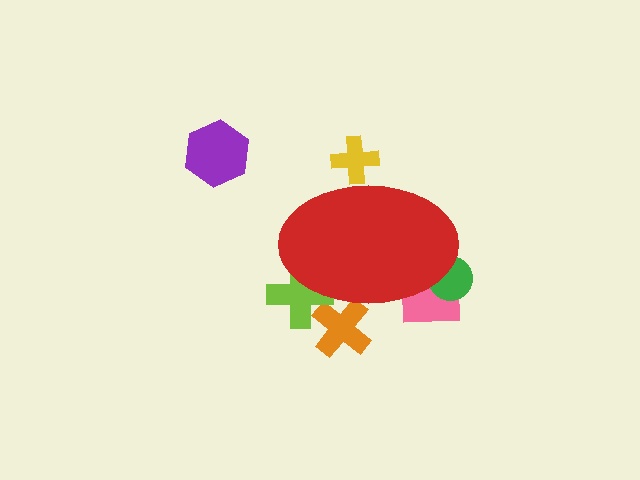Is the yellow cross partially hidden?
Yes, the yellow cross is partially hidden behind the red ellipse.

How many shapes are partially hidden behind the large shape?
5 shapes are partially hidden.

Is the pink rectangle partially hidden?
Yes, the pink rectangle is partially hidden behind the red ellipse.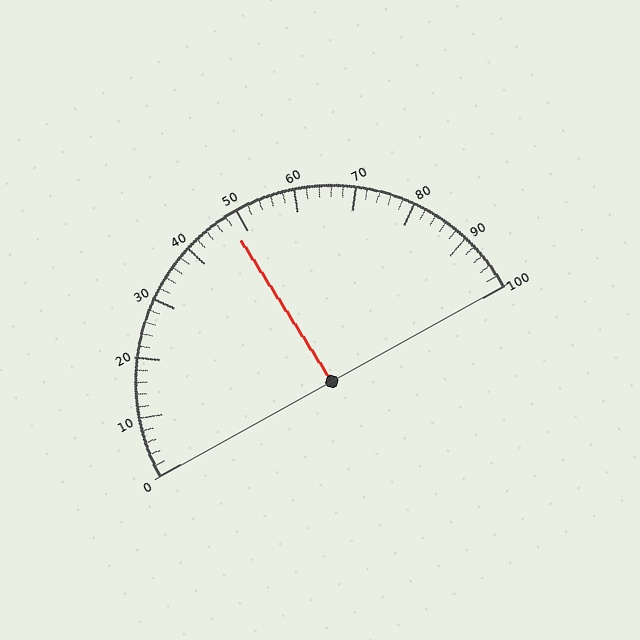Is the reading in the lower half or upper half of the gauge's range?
The reading is in the lower half of the range (0 to 100).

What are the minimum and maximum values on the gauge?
The gauge ranges from 0 to 100.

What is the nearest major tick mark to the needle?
The nearest major tick mark is 50.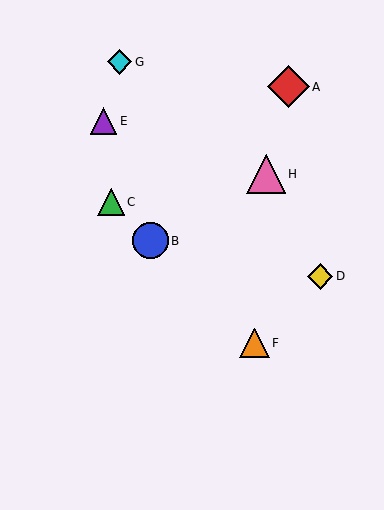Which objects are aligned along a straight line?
Objects B, C, F are aligned along a straight line.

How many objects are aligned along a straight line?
3 objects (B, C, F) are aligned along a straight line.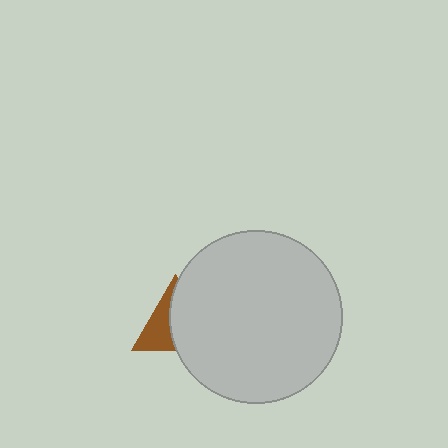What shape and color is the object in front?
The object in front is a light gray circle.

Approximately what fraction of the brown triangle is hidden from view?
Roughly 58% of the brown triangle is hidden behind the light gray circle.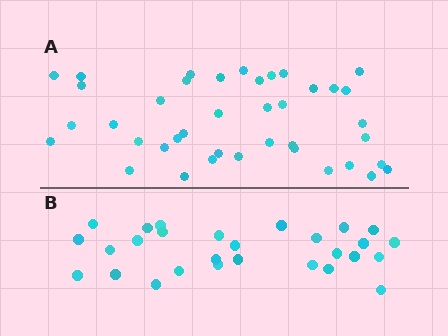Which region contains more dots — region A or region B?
Region A (the top region) has more dots.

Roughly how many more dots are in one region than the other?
Region A has roughly 12 or so more dots than region B.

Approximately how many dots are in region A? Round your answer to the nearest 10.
About 40 dots.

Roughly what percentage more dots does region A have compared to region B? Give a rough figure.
About 45% more.